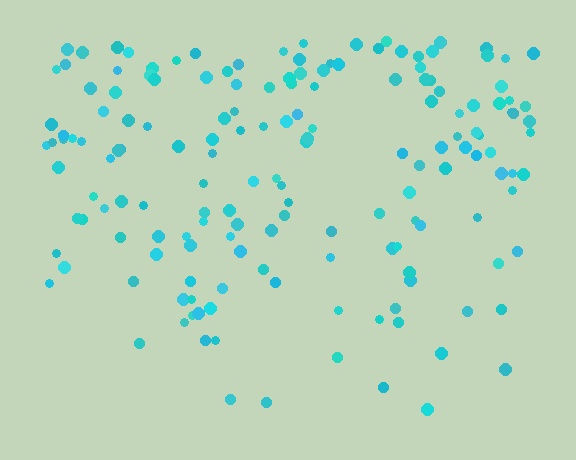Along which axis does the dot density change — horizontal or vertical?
Vertical.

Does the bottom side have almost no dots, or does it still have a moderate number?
Still a moderate number, just noticeably fewer than the top.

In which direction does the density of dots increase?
From bottom to top, with the top side densest.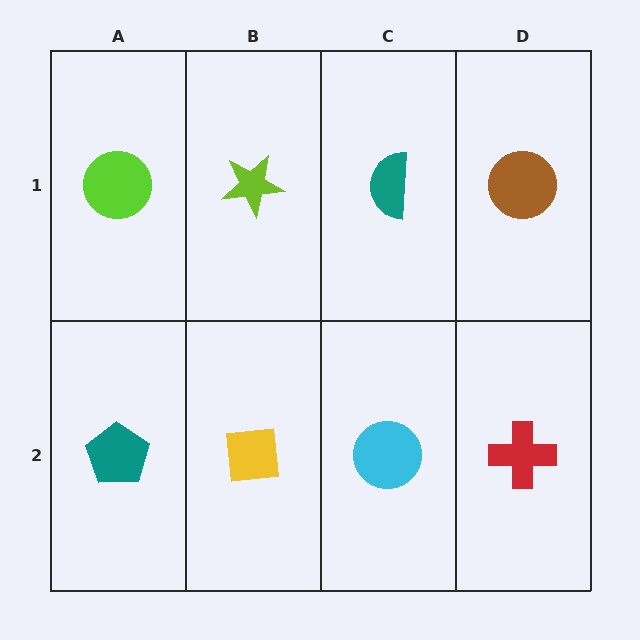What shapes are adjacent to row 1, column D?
A red cross (row 2, column D), a teal semicircle (row 1, column C).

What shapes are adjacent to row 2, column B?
A lime star (row 1, column B), a teal pentagon (row 2, column A), a cyan circle (row 2, column C).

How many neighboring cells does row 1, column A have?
2.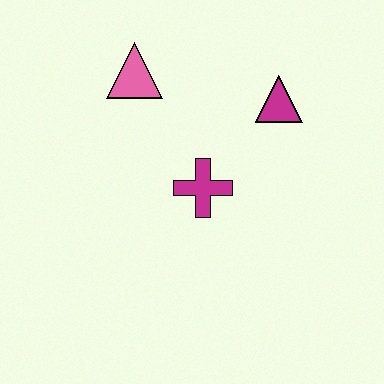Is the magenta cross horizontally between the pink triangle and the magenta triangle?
Yes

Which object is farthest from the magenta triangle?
The pink triangle is farthest from the magenta triangle.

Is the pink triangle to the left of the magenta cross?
Yes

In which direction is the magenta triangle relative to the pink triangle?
The magenta triangle is to the right of the pink triangle.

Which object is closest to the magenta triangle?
The magenta cross is closest to the magenta triangle.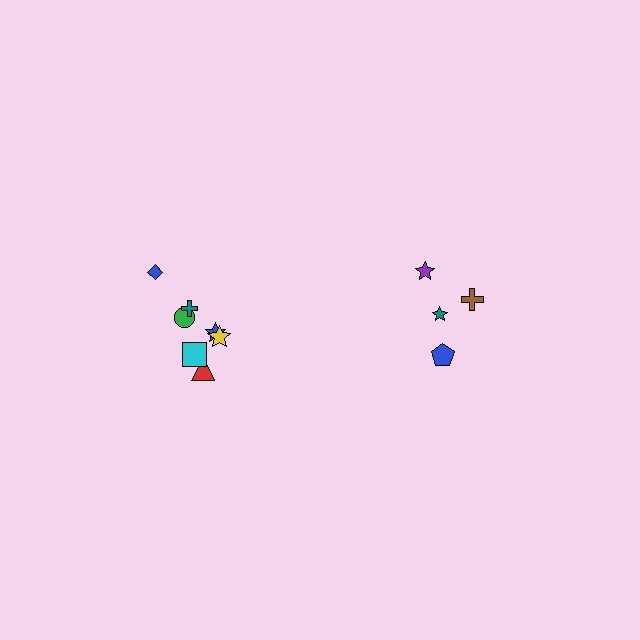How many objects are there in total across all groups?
There are 11 objects.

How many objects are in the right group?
There are 4 objects.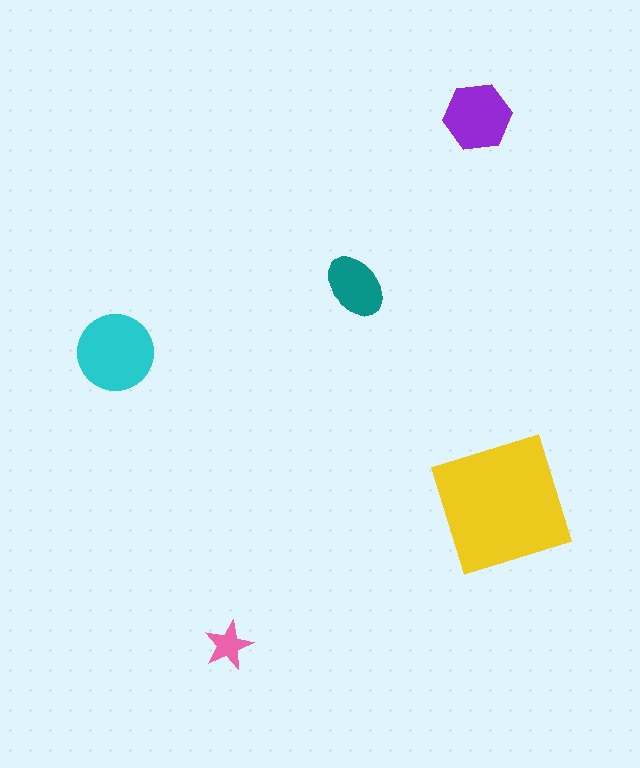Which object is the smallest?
The pink star.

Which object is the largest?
The yellow square.